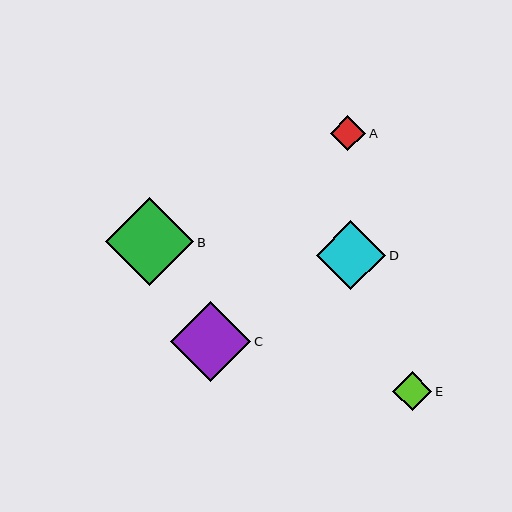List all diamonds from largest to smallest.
From largest to smallest: B, C, D, E, A.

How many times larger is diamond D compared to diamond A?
Diamond D is approximately 2.0 times the size of diamond A.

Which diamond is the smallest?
Diamond A is the smallest with a size of approximately 35 pixels.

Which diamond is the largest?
Diamond B is the largest with a size of approximately 88 pixels.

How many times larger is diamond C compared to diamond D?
Diamond C is approximately 1.2 times the size of diamond D.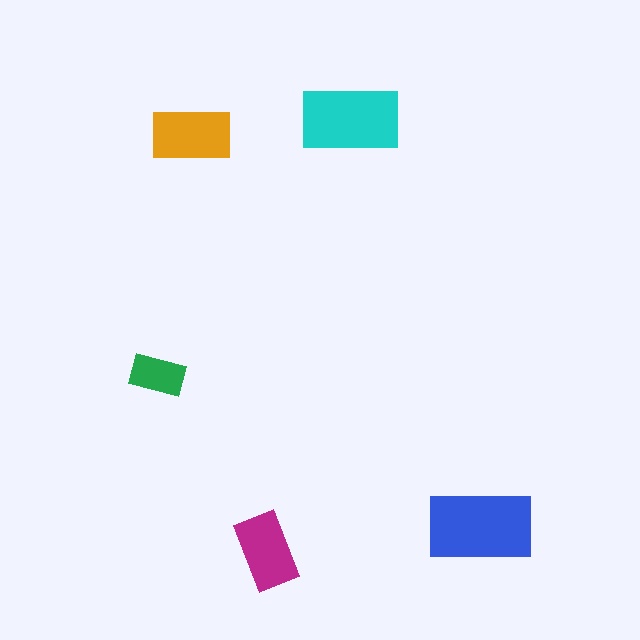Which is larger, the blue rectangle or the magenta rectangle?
The blue one.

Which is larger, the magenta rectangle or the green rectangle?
The magenta one.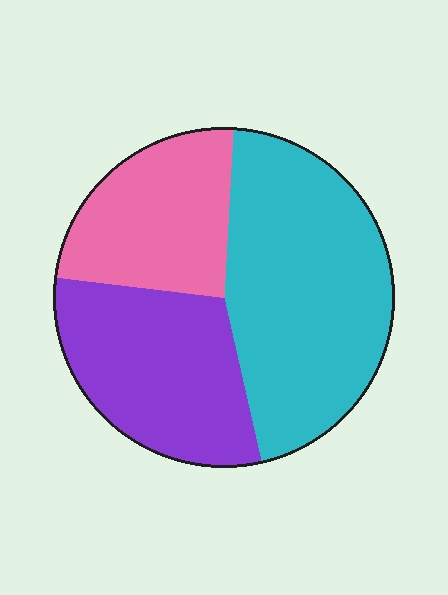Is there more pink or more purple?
Purple.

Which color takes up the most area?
Cyan, at roughly 45%.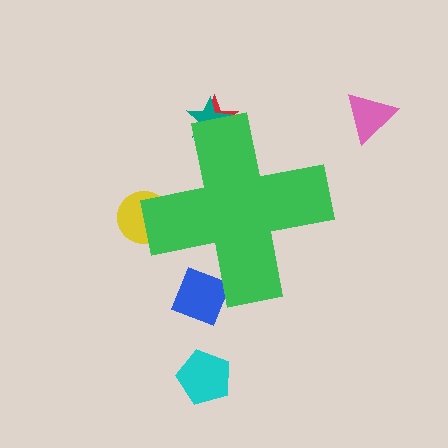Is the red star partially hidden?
Yes, the red star is partially hidden behind the green cross.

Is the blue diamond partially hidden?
Yes, the blue diamond is partially hidden behind the green cross.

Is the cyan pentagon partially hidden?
No, the cyan pentagon is fully visible.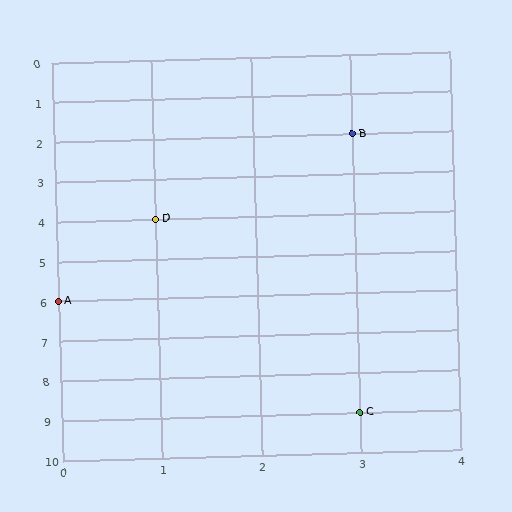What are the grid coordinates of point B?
Point B is at grid coordinates (3, 2).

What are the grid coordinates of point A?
Point A is at grid coordinates (0, 6).